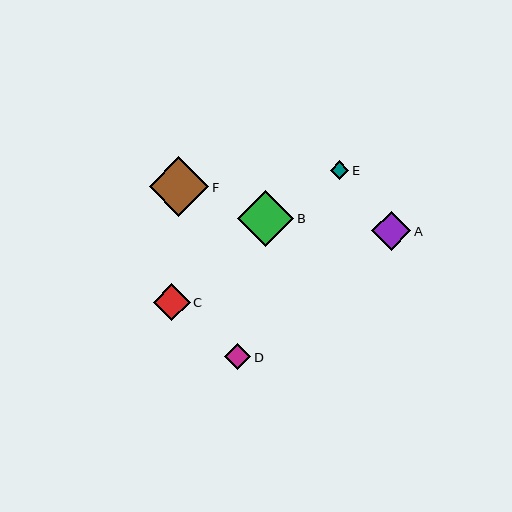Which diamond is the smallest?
Diamond E is the smallest with a size of approximately 18 pixels.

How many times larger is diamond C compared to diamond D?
Diamond C is approximately 1.4 times the size of diamond D.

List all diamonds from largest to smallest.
From largest to smallest: F, B, A, C, D, E.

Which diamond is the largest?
Diamond F is the largest with a size of approximately 60 pixels.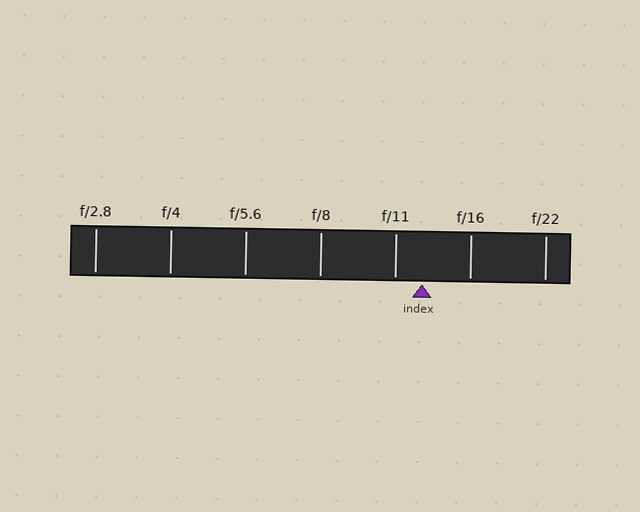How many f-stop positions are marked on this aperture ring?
There are 7 f-stop positions marked.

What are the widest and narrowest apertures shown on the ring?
The widest aperture shown is f/2.8 and the narrowest is f/22.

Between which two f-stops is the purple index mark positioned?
The index mark is between f/11 and f/16.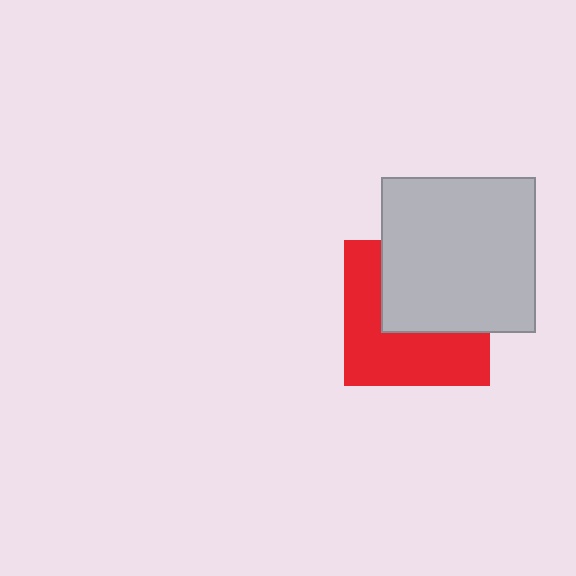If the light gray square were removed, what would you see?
You would see the complete red square.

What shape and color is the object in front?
The object in front is a light gray square.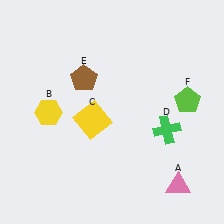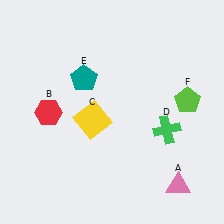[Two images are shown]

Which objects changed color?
B changed from yellow to red. E changed from brown to teal.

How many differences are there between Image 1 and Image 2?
There are 2 differences between the two images.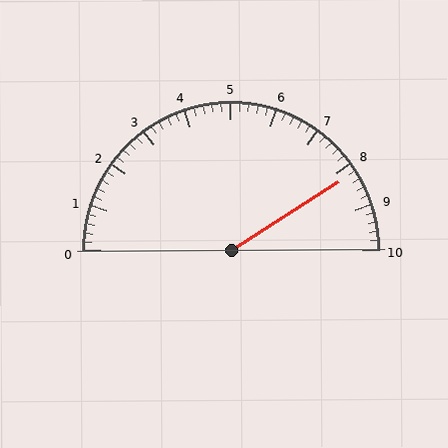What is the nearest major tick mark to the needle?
The nearest major tick mark is 8.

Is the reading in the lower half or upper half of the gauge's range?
The reading is in the upper half of the range (0 to 10).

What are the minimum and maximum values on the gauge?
The gauge ranges from 0 to 10.